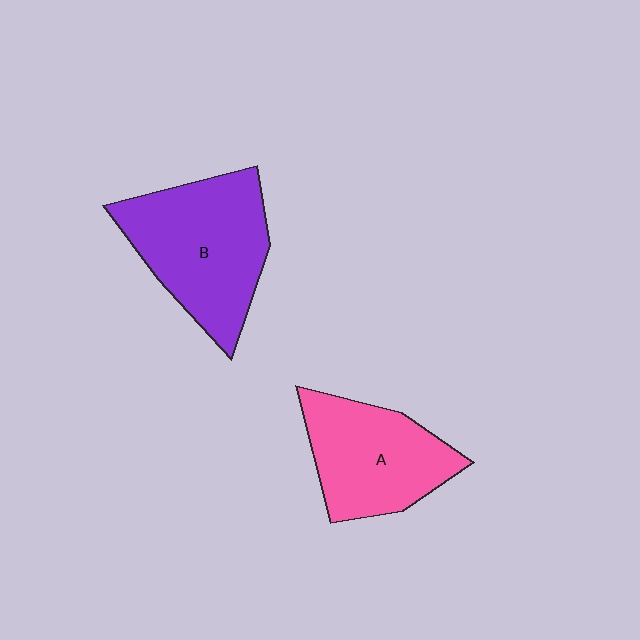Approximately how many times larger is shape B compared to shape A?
Approximately 1.2 times.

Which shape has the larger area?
Shape B (purple).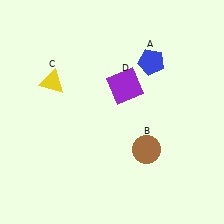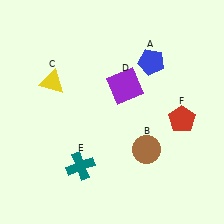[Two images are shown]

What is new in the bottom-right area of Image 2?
A red pentagon (F) was added in the bottom-right area of Image 2.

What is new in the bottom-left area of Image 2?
A teal cross (E) was added in the bottom-left area of Image 2.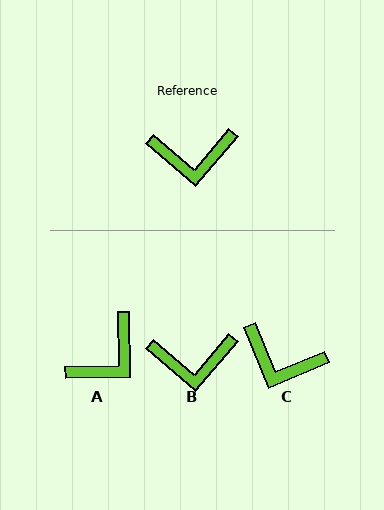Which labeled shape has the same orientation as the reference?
B.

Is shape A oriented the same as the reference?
No, it is off by about 42 degrees.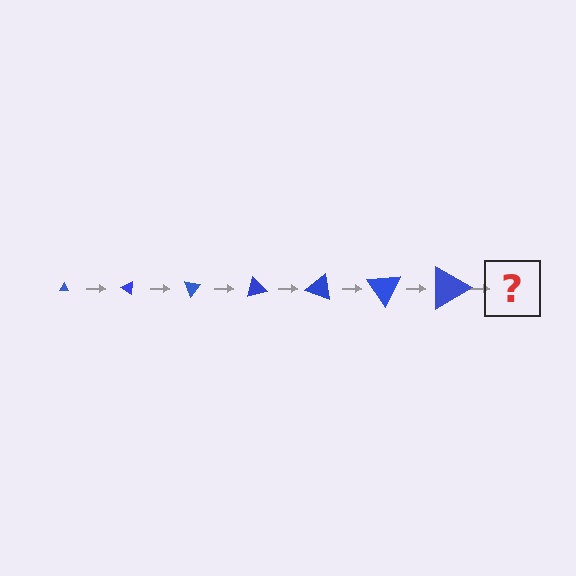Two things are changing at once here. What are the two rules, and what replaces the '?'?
The two rules are that the triangle grows larger each step and it rotates 35 degrees each step. The '?' should be a triangle, larger than the previous one and rotated 245 degrees from the start.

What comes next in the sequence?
The next element should be a triangle, larger than the previous one and rotated 245 degrees from the start.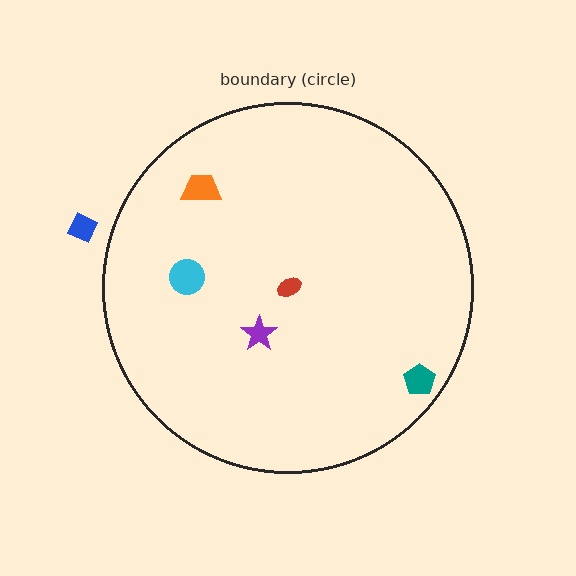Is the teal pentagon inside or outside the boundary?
Inside.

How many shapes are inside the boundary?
5 inside, 1 outside.